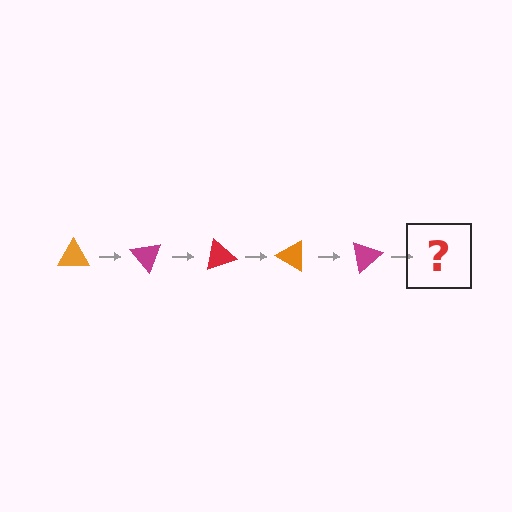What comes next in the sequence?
The next element should be a red triangle, rotated 250 degrees from the start.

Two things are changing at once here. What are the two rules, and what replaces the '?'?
The two rules are that it rotates 50 degrees each step and the color cycles through orange, magenta, and red. The '?' should be a red triangle, rotated 250 degrees from the start.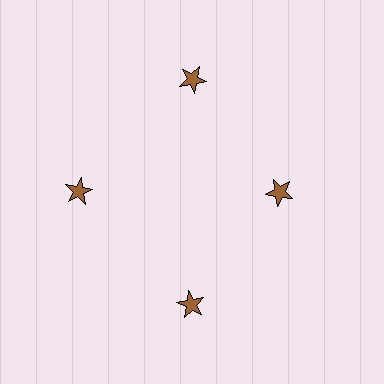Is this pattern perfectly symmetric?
No. The 4 brown stars are arranged in a ring, but one element near the 3 o'clock position is pulled inward toward the center, breaking the 4-fold rotational symmetry.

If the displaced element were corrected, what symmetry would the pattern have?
It would have 4-fold rotational symmetry — the pattern would map onto itself every 90 degrees.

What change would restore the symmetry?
The symmetry would be restored by moving it outward, back onto the ring so that all 4 stars sit at equal angles and equal distance from the center.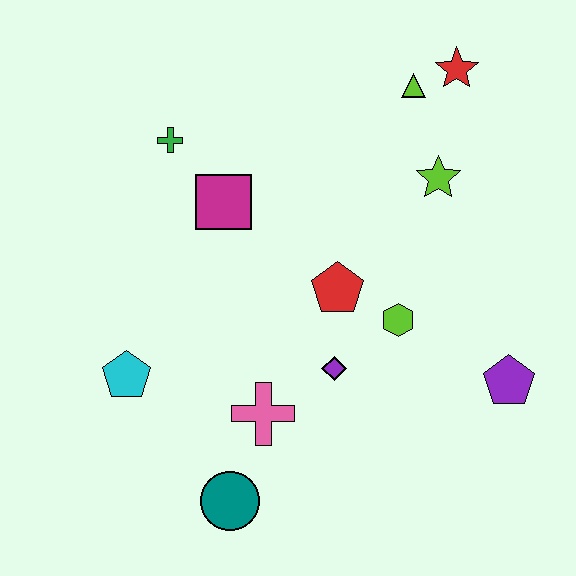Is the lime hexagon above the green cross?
No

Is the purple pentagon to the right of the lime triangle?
Yes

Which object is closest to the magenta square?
The green cross is closest to the magenta square.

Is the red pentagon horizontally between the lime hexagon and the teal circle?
Yes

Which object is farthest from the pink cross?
The red star is farthest from the pink cross.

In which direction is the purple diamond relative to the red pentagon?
The purple diamond is below the red pentagon.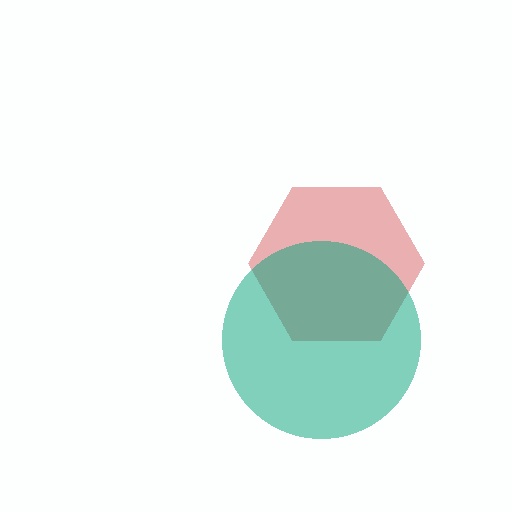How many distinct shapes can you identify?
There are 2 distinct shapes: a red hexagon, a teal circle.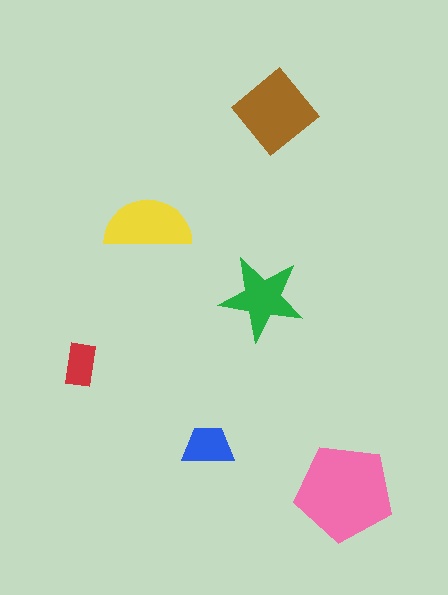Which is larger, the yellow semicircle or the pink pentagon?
The pink pentagon.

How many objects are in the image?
There are 6 objects in the image.